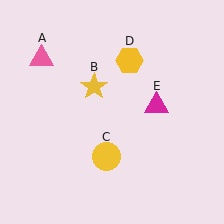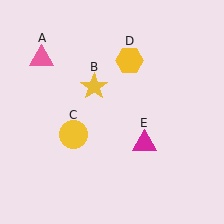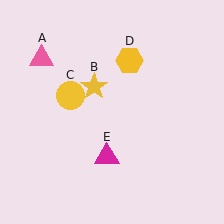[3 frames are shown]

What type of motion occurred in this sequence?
The yellow circle (object C), magenta triangle (object E) rotated clockwise around the center of the scene.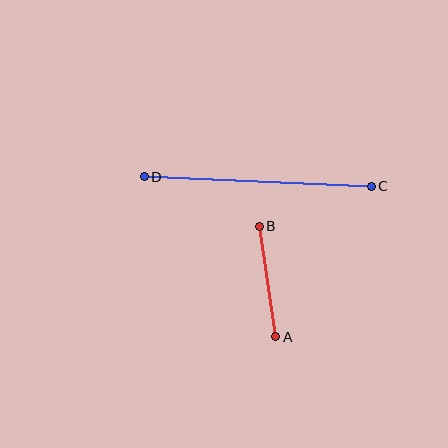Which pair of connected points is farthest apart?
Points C and D are farthest apart.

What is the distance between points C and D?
The distance is approximately 227 pixels.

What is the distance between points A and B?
The distance is approximately 112 pixels.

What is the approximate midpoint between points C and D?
The midpoint is at approximately (258, 182) pixels.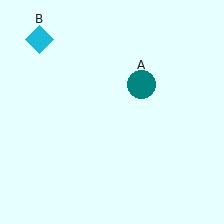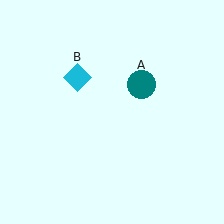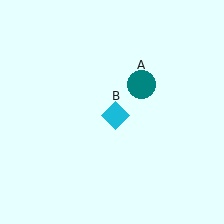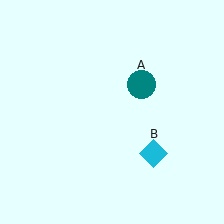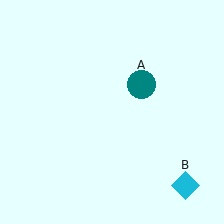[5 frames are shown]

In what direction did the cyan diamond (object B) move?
The cyan diamond (object B) moved down and to the right.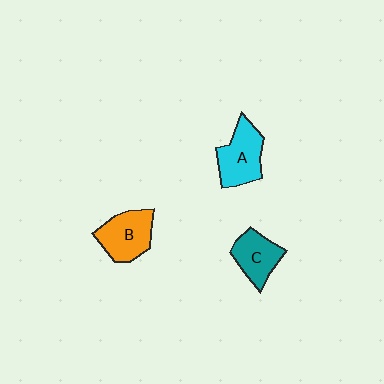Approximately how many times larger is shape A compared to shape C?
Approximately 1.2 times.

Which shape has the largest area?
Shape A (cyan).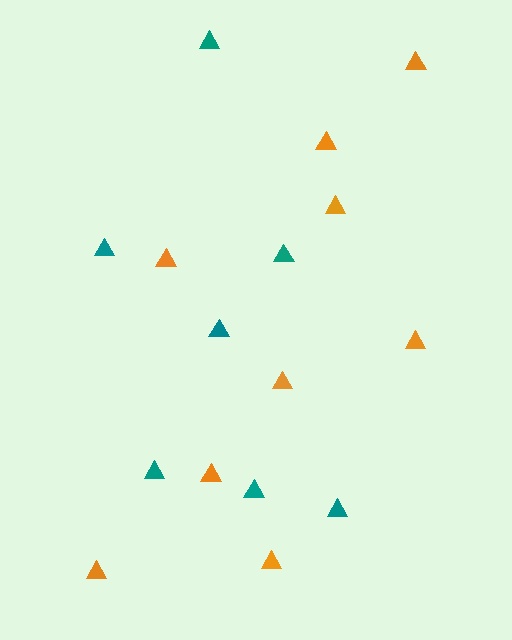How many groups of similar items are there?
There are 2 groups: one group of orange triangles (9) and one group of teal triangles (7).